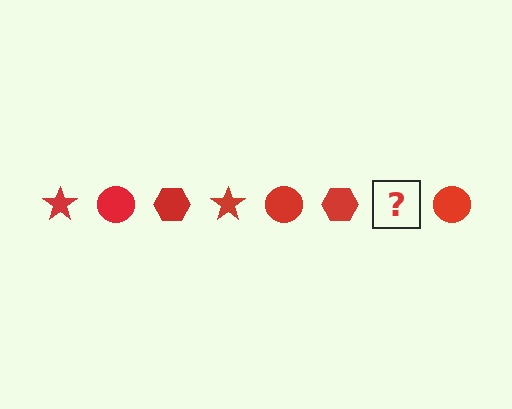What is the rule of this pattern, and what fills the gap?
The rule is that the pattern cycles through star, circle, hexagon shapes in red. The gap should be filled with a red star.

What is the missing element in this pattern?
The missing element is a red star.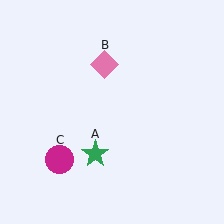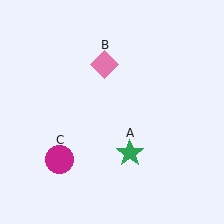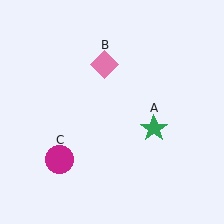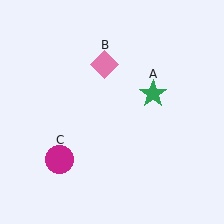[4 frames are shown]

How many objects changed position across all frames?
1 object changed position: green star (object A).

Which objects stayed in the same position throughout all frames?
Pink diamond (object B) and magenta circle (object C) remained stationary.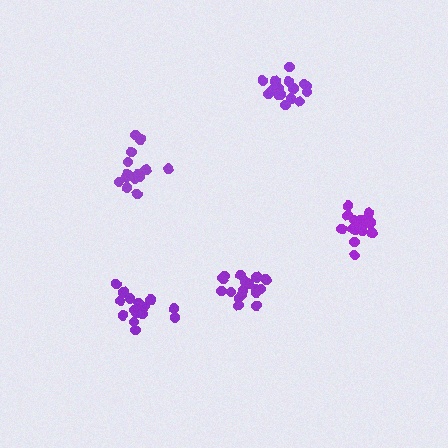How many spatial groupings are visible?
There are 5 spatial groupings.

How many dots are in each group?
Group 1: 17 dots, Group 2: 16 dots, Group 3: 14 dots, Group 4: 15 dots, Group 5: 17 dots (79 total).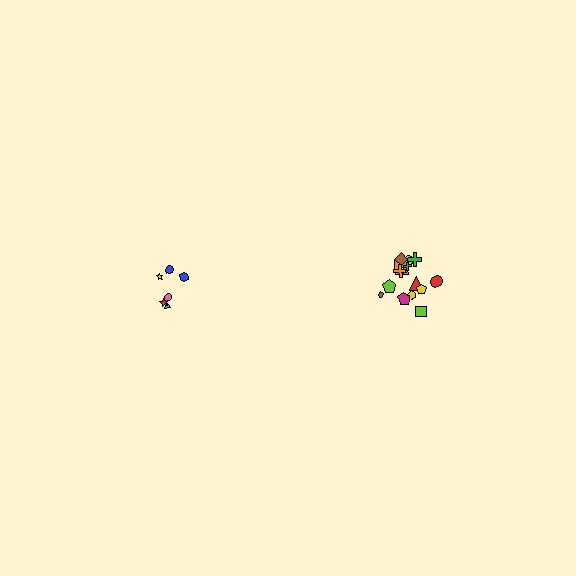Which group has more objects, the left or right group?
The right group.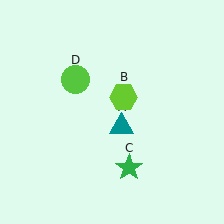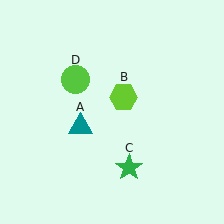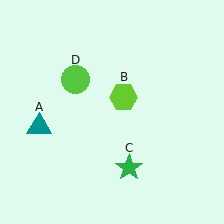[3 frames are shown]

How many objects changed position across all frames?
1 object changed position: teal triangle (object A).